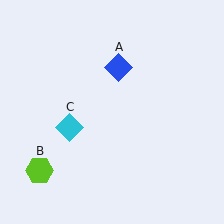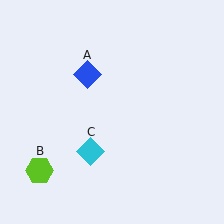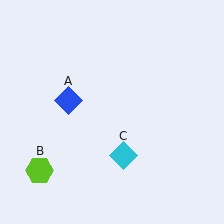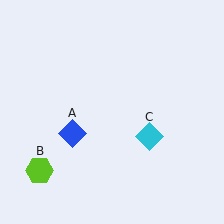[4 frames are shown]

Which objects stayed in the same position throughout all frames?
Lime hexagon (object B) remained stationary.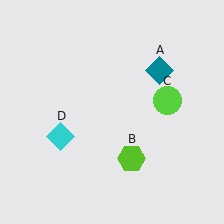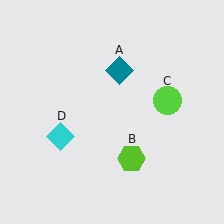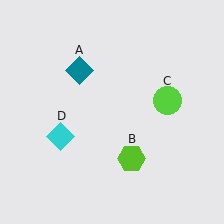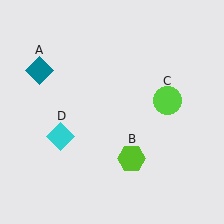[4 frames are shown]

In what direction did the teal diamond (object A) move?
The teal diamond (object A) moved left.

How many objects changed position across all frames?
1 object changed position: teal diamond (object A).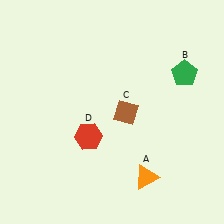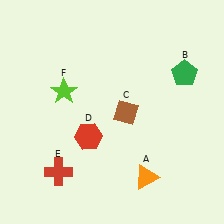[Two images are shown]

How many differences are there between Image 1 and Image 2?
There are 2 differences between the two images.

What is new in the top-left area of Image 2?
A lime star (F) was added in the top-left area of Image 2.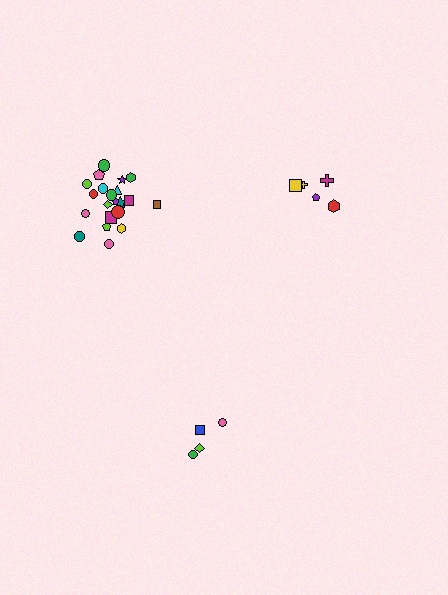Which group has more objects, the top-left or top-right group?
The top-left group.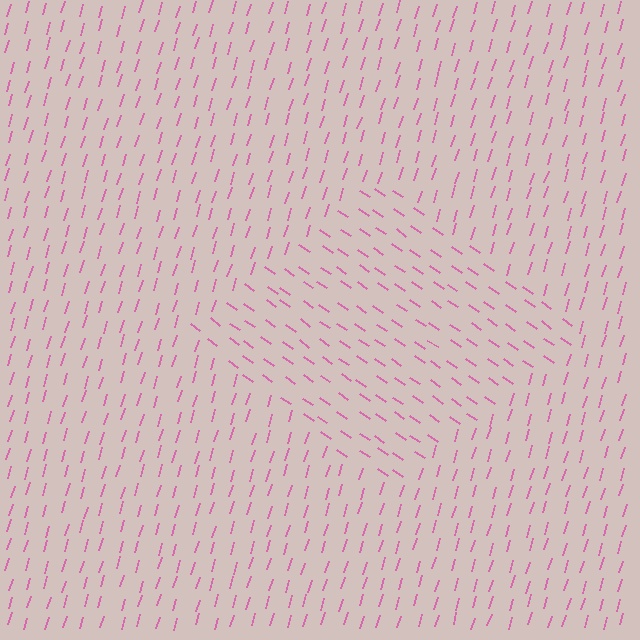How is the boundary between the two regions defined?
The boundary is defined purely by a change in line orientation (approximately 72 degrees difference). All lines are the same color and thickness.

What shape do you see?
I see a diamond.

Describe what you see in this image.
The image is filled with small pink line segments. A diamond region in the image has lines oriented differently from the surrounding lines, creating a visible texture boundary.